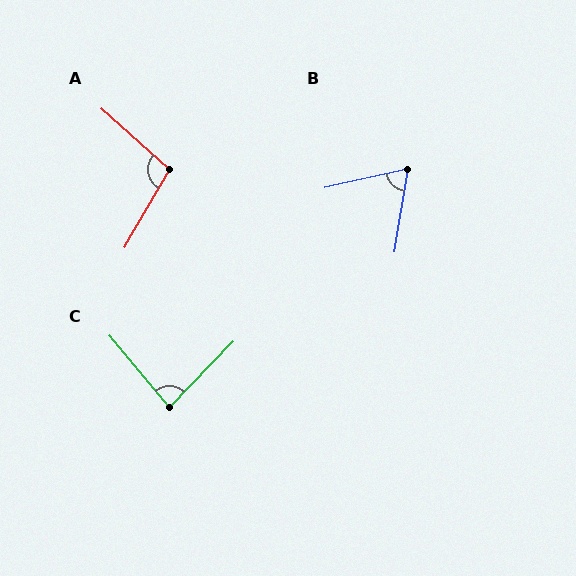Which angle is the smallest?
B, at approximately 68 degrees.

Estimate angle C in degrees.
Approximately 84 degrees.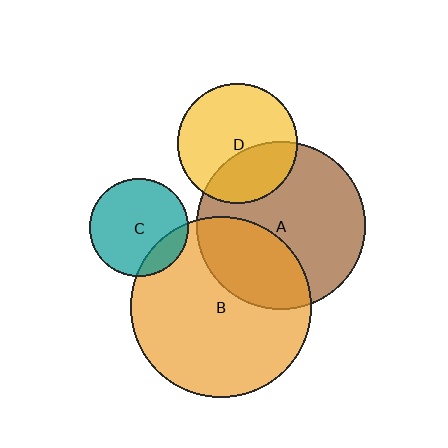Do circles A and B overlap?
Yes.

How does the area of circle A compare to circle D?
Approximately 2.0 times.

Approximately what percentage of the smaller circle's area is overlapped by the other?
Approximately 35%.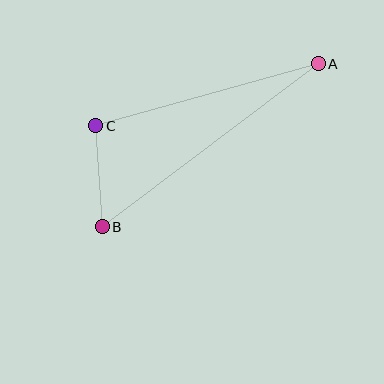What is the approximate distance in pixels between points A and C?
The distance between A and C is approximately 231 pixels.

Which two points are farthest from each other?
Points A and B are farthest from each other.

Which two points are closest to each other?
Points B and C are closest to each other.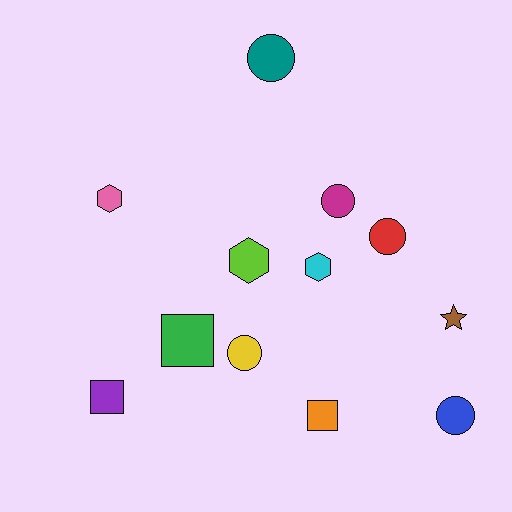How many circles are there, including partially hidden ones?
There are 5 circles.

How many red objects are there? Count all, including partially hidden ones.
There is 1 red object.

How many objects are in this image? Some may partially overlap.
There are 12 objects.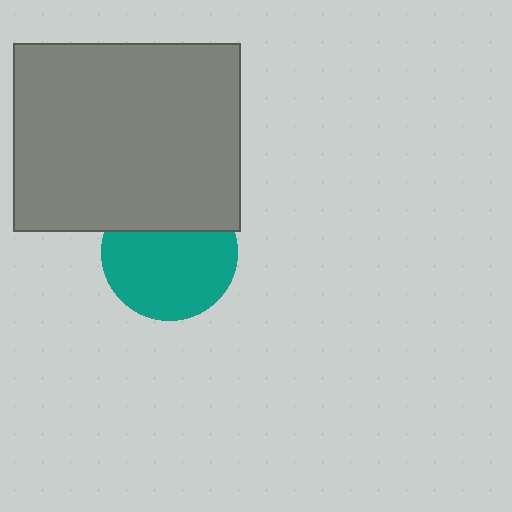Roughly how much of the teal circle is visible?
Most of it is visible (roughly 69%).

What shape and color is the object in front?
The object in front is a gray rectangle.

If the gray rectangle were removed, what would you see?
You would see the complete teal circle.